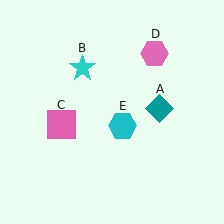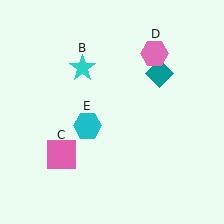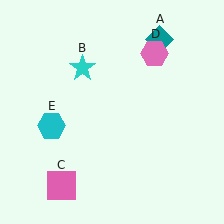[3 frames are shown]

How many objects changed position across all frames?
3 objects changed position: teal diamond (object A), pink square (object C), cyan hexagon (object E).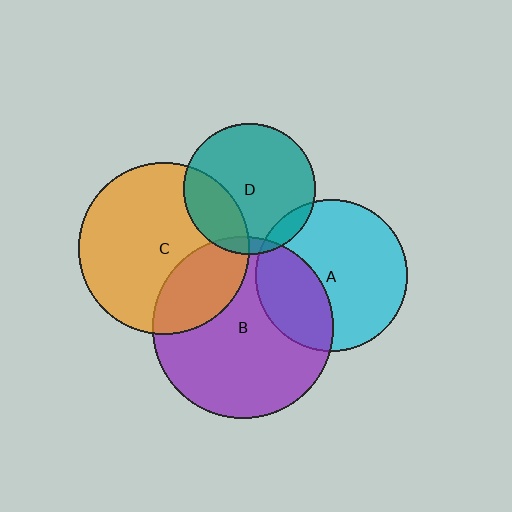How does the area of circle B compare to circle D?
Approximately 1.9 times.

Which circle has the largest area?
Circle B (purple).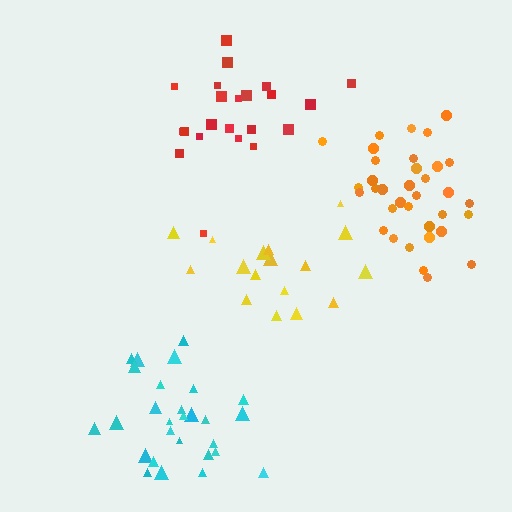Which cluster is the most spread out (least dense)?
Yellow.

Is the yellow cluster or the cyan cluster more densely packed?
Cyan.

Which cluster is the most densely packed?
Orange.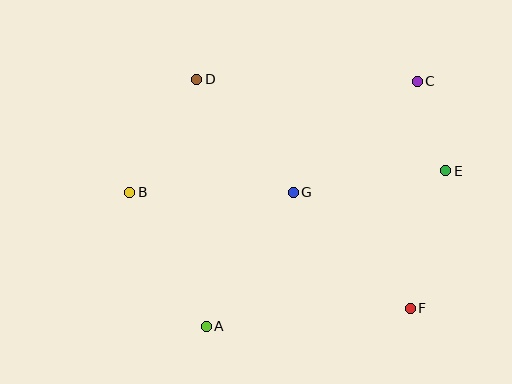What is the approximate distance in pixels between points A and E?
The distance between A and E is approximately 286 pixels.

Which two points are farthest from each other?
Points A and C are farthest from each other.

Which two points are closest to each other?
Points C and E are closest to each other.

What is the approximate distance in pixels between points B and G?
The distance between B and G is approximately 164 pixels.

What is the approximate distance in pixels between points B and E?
The distance between B and E is approximately 317 pixels.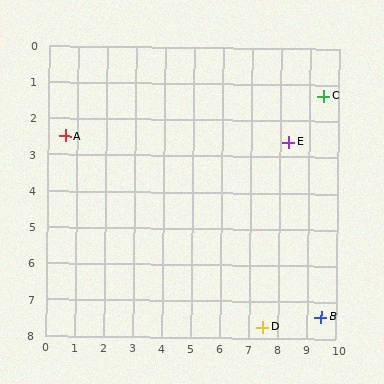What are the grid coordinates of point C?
Point C is at approximately (9.5, 1.3).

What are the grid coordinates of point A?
Point A is at approximately (0.6, 2.5).